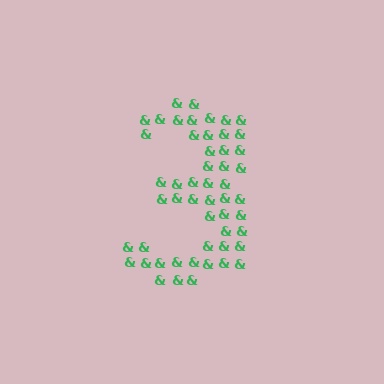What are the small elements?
The small elements are ampersands.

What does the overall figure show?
The overall figure shows the digit 3.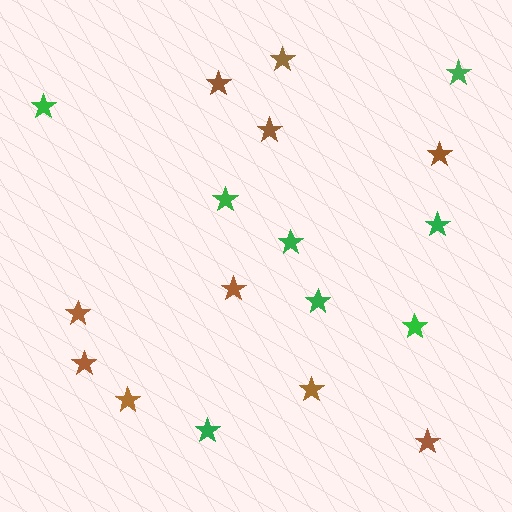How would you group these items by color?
There are 2 groups: one group of green stars (8) and one group of brown stars (10).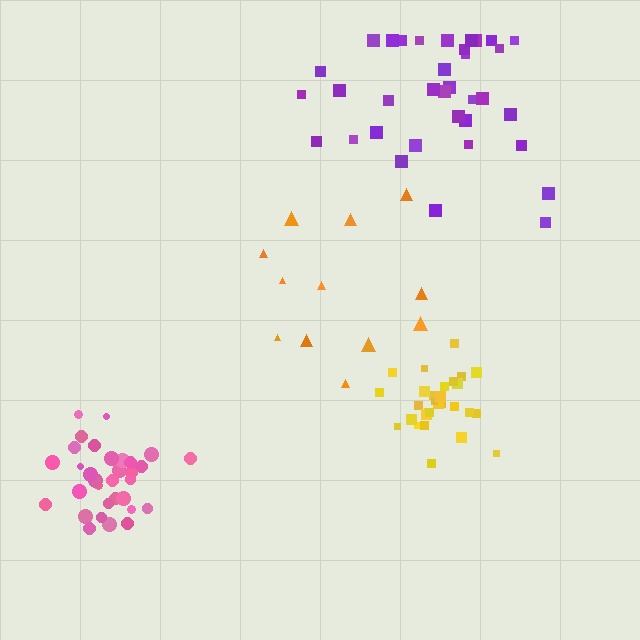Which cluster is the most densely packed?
Yellow.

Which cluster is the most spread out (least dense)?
Orange.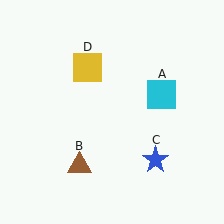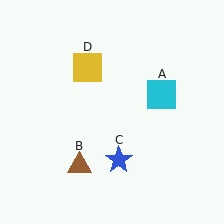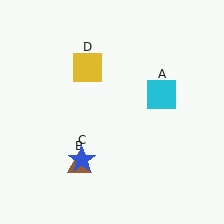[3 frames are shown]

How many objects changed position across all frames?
1 object changed position: blue star (object C).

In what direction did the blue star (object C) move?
The blue star (object C) moved left.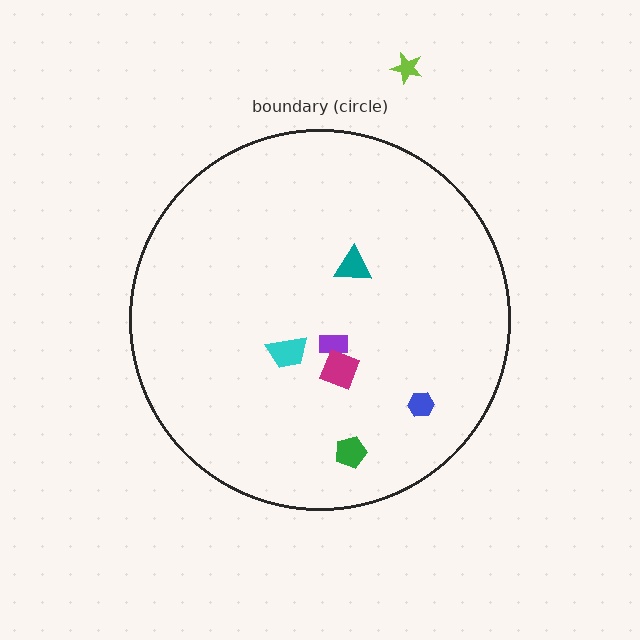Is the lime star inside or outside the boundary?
Outside.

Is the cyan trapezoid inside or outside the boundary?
Inside.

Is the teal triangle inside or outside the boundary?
Inside.